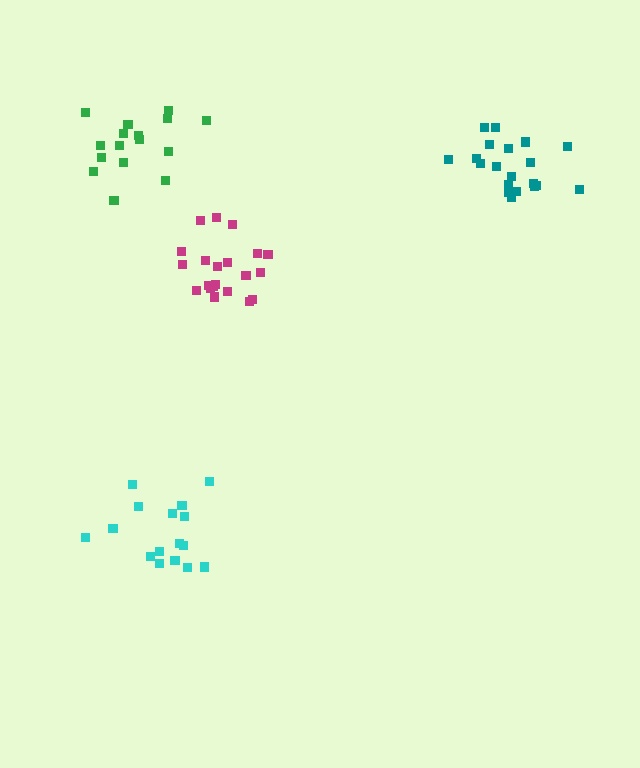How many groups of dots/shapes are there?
There are 4 groups.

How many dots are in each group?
Group 1: 21 dots, Group 2: 20 dots, Group 3: 16 dots, Group 4: 16 dots (73 total).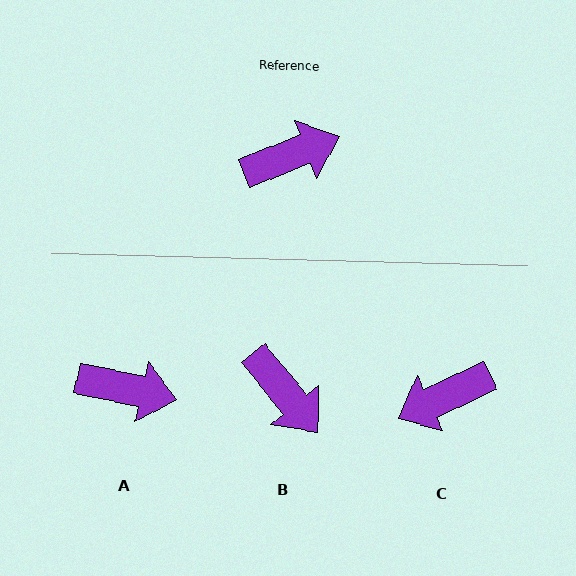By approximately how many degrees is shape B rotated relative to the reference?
Approximately 72 degrees clockwise.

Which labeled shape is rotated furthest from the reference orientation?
C, about 176 degrees away.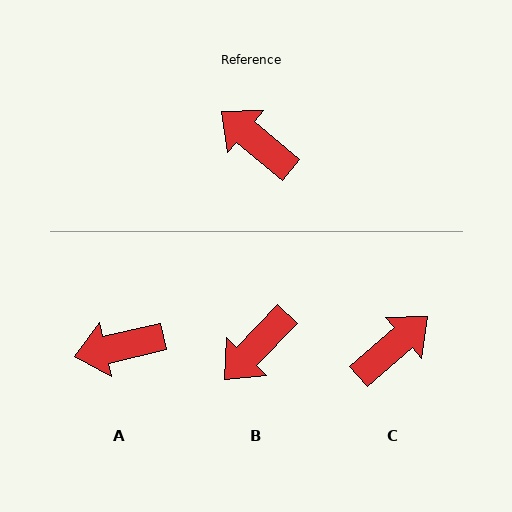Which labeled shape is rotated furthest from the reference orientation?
C, about 99 degrees away.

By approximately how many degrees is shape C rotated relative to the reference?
Approximately 99 degrees clockwise.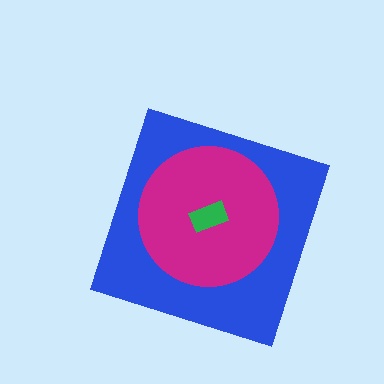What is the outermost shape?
The blue diamond.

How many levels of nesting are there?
3.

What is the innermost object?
The green rectangle.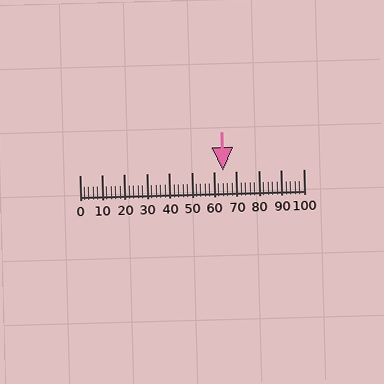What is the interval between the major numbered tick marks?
The major tick marks are spaced 10 units apart.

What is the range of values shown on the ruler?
The ruler shows values from 0 to 100.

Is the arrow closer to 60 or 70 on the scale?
The arrow is closer to 60.